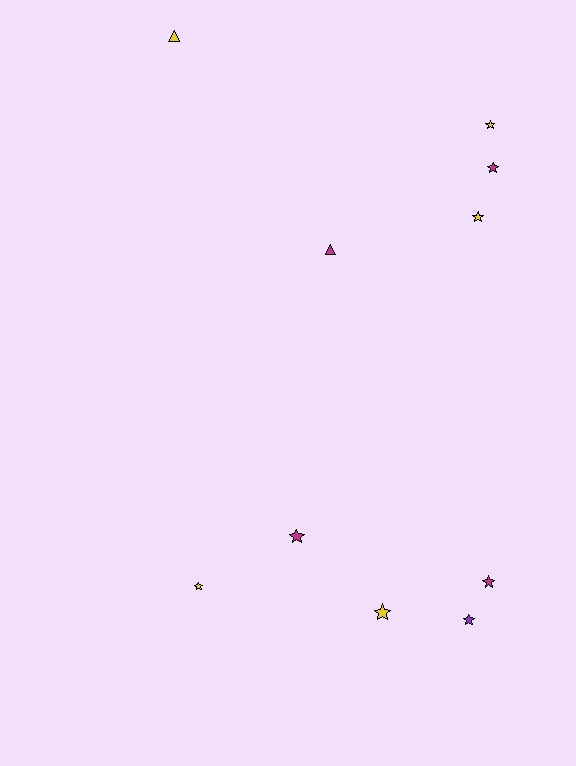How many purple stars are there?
There is 1 purple star.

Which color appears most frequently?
Yellow, with 5 objects.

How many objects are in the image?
There are 10 objects.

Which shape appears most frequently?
Star, with 8 objects.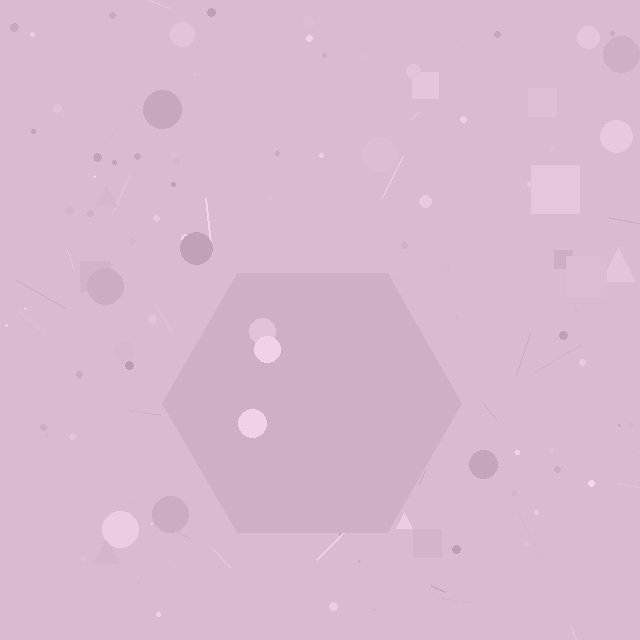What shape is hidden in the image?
A hexagon is hidden in the image.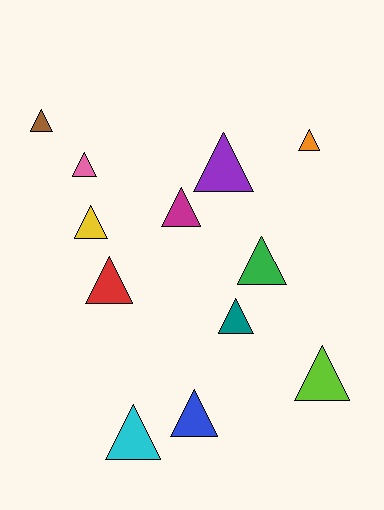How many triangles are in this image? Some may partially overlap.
There are 12 triangles.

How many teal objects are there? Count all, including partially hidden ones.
There is 1 teal object.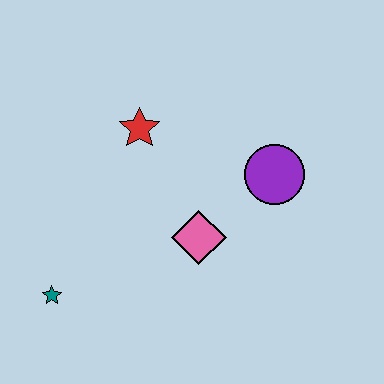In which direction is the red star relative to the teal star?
The red star is above the teal star.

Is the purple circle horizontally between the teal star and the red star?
No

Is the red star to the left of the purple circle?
Yes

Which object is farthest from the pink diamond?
The teal star is farthest from the pink diamond.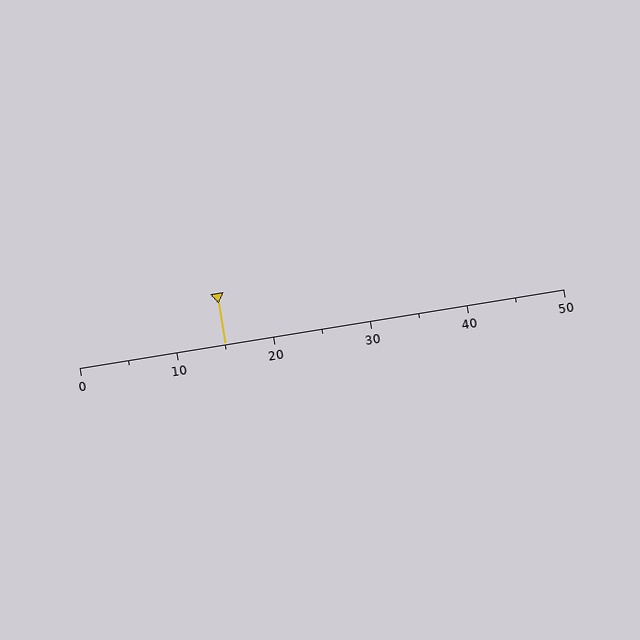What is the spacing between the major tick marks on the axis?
The major ticks are spaced 10 apart.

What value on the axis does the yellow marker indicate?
The marker indicates approximately 15.